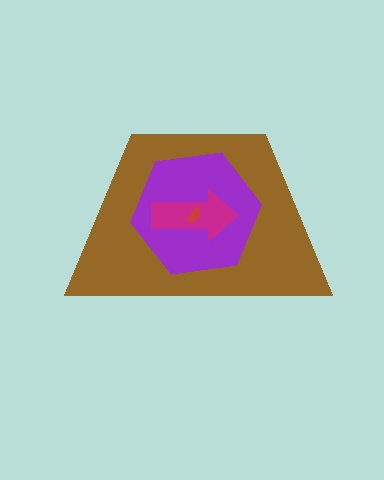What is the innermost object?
The red semicircle.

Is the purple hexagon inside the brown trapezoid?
Yes.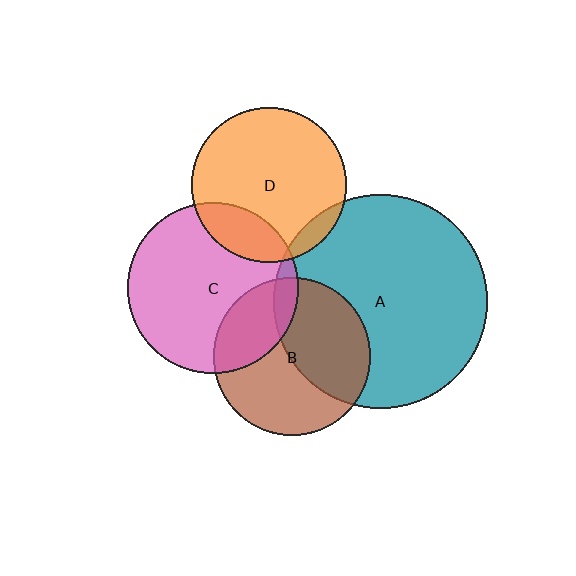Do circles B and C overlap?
Yes.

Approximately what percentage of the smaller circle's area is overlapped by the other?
Approximately 25%.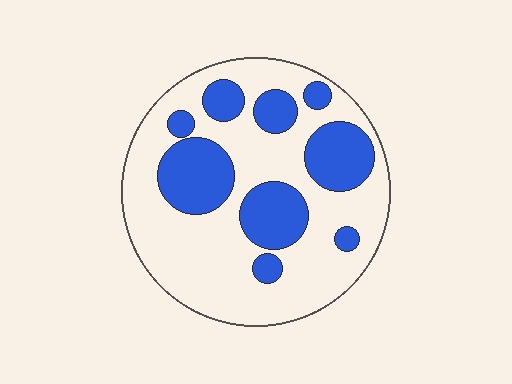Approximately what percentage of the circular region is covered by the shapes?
Approximately 30%.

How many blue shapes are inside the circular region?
9.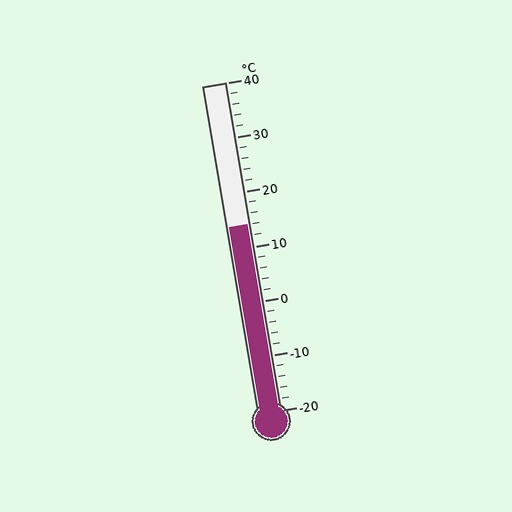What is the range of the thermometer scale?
The thermometer scale ranges from -20°C to 40°C.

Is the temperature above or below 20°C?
The temperature is below 20°C.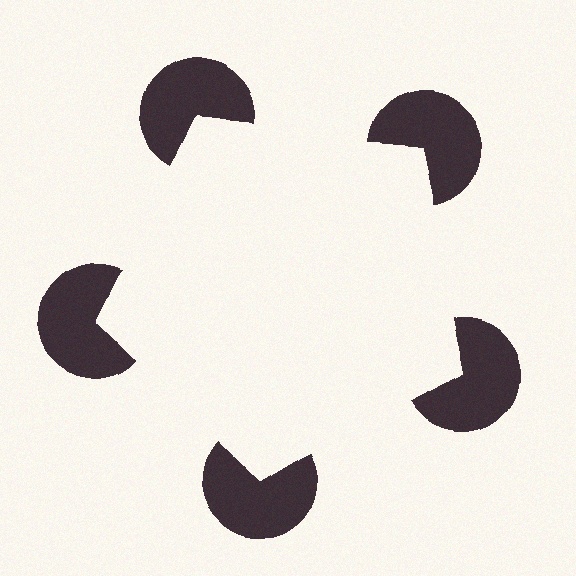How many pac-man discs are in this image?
There are 5 — one at each vertex of the illusory pentagon.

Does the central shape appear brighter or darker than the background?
It typically appears slightly brighter than the background, even though no actual brightness change is drawn.